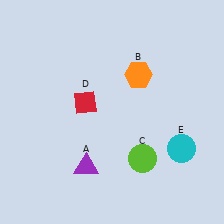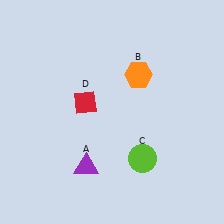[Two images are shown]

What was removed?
The cyan circle (E) was removed in Image 2.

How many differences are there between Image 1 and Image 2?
There is 1 difference between the two images.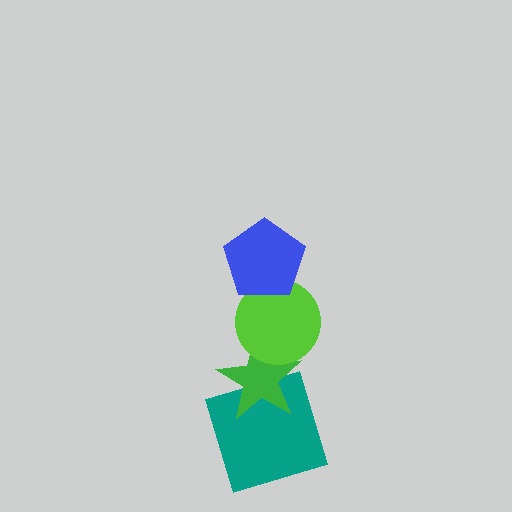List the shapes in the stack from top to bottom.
From top to bottom: the blue pentagon, the lime circle, the green star, the teal square.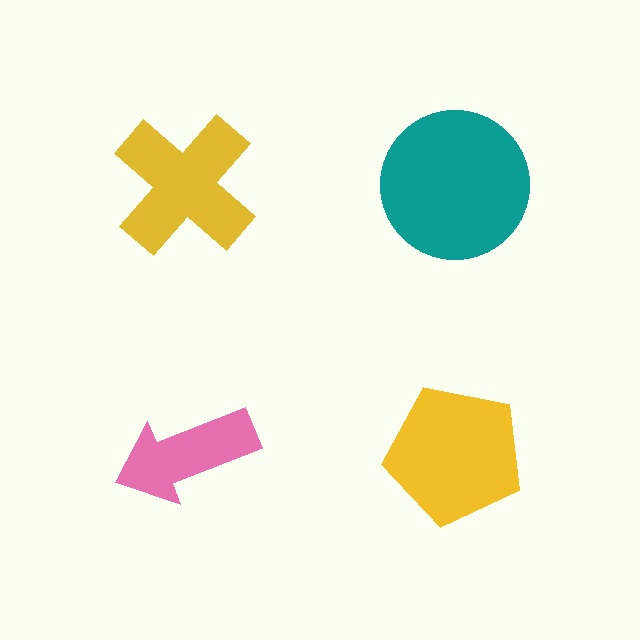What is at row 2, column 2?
A yellow pentagon.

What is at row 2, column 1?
A pink arrow.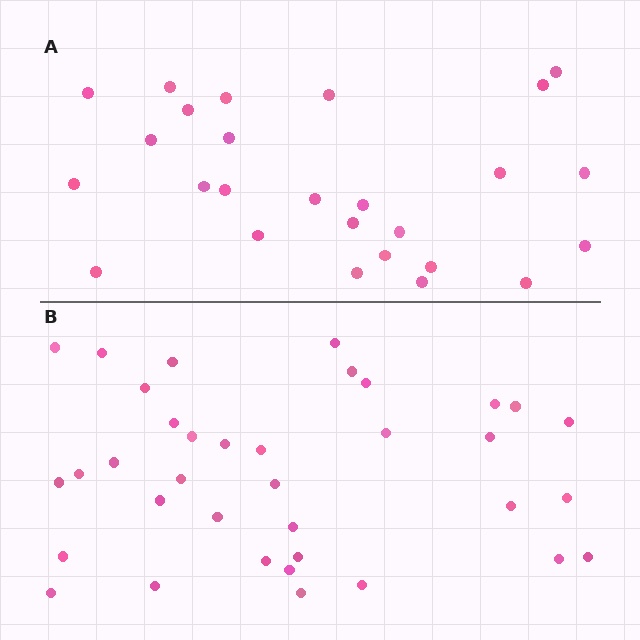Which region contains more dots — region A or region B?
Region B (the bottom region) has more dots.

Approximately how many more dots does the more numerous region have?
Region B has roughly 10 or so more dots than region A.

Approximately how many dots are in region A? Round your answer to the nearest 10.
About 30 dots. (The exact count is 26, which rounds to 30.)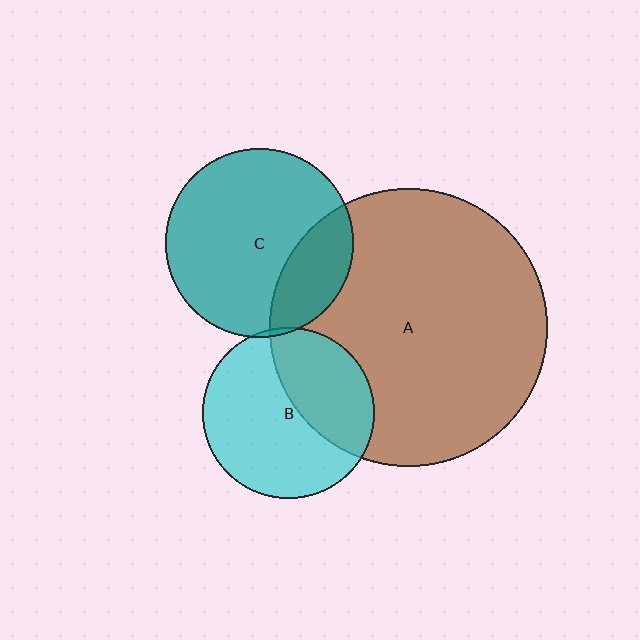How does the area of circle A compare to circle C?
Approximately 2.2 times.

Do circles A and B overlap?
Yes.